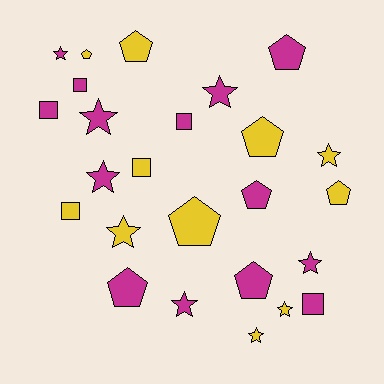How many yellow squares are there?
There are 2 yellow squares.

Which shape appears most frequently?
Star, with 10 objects.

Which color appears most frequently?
Magenta, with 14 objects.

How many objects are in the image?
There are 25 objects.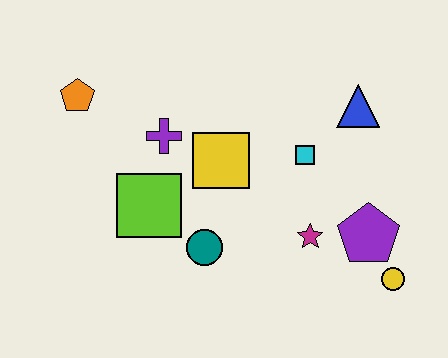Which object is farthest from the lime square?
The yellow circle is farthest from the lime square.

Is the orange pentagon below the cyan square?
No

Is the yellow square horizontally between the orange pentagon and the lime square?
No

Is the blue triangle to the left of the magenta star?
No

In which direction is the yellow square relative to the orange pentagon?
The yellow square is to the right of the orange pentagon.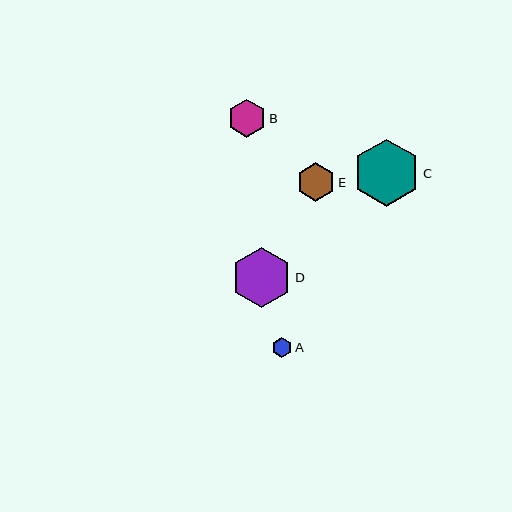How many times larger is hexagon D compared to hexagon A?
Hexagon D is approximately 2.9 times the size of hexagon A.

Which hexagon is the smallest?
Hexagon A is the smallest with a size of approximately 21 pixels.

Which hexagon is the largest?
Hexagon C is the largest with a size of approximately 67 pixels.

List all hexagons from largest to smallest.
From largest to smallest: C, D, E, B, A.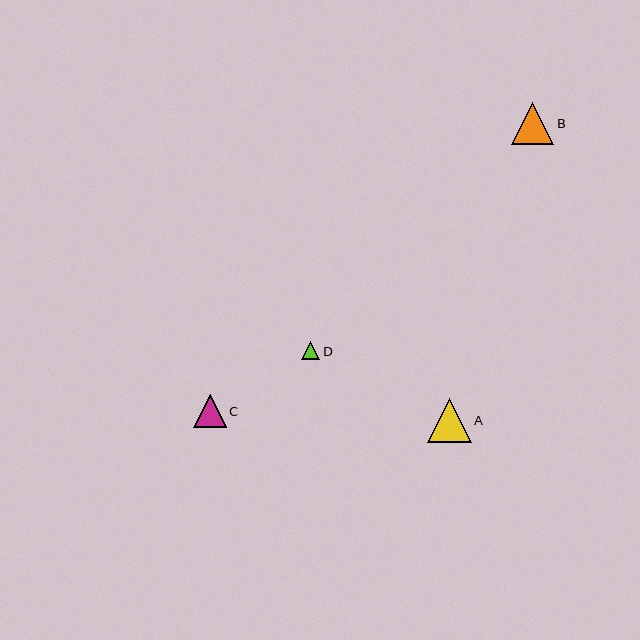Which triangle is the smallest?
Triangle D is the smallest with a size of approximately 18 pixels.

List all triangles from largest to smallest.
From largest to smallest: A, B, C, D.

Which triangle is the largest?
Triangle A is the largest with a size of approximately 44 pixels.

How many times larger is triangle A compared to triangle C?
Triangle A is approximately 1.4 times the size of triangle C.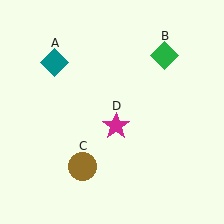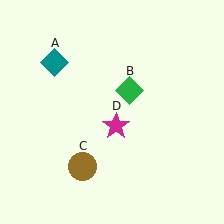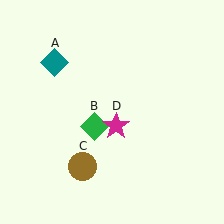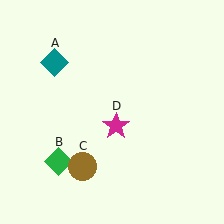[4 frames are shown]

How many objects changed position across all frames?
1 object changed position: green diamond (object B).